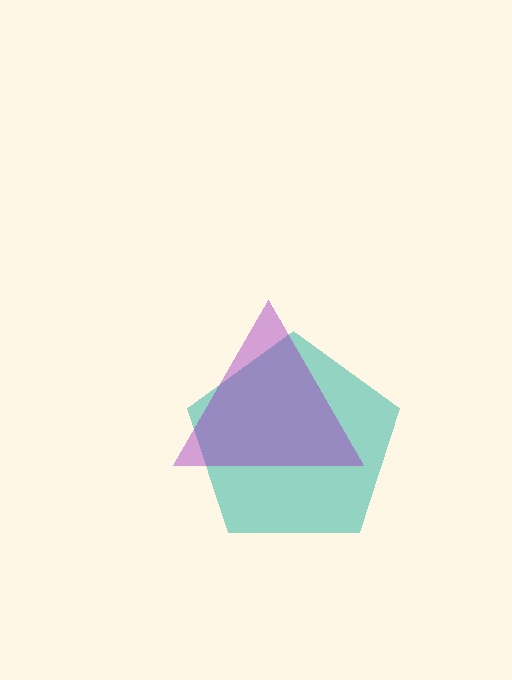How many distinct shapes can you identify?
There are 2 distinct shapes: a teal pentagon, a purple triangle.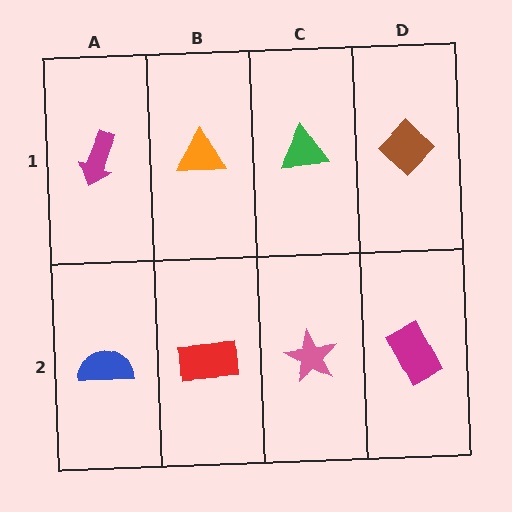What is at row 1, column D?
A brown diamond.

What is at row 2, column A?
A blue semicircle.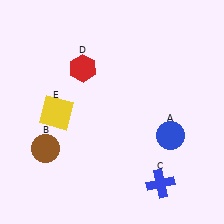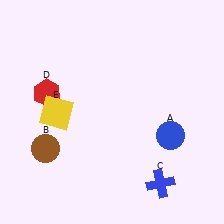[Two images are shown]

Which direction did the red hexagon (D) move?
The red hexagon (D) moved left.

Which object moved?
The red hexagon (D) moved left.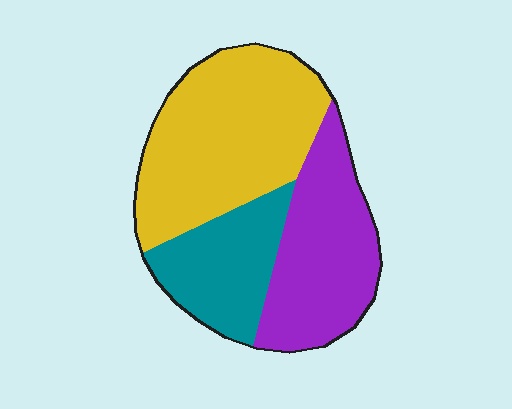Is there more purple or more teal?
Purple.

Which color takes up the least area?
Teal, at roughly 25%.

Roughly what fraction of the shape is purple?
Purple covers 32% of the shape.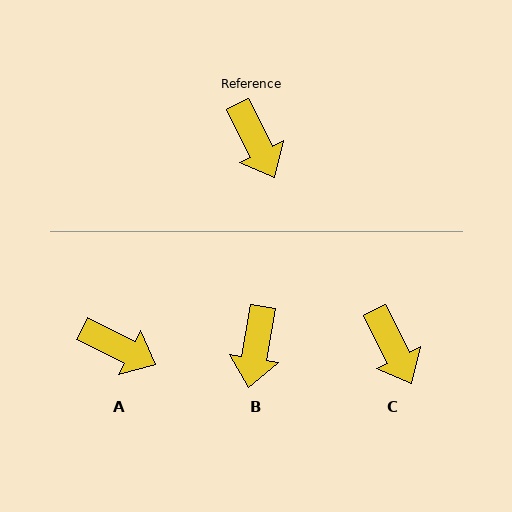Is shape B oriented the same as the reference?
No, it is off by about 37 degrees.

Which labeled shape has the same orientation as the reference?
C.